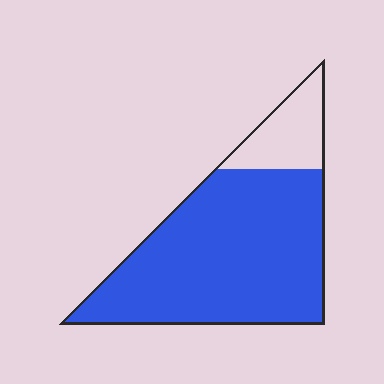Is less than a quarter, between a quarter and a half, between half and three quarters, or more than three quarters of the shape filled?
More than three quarters.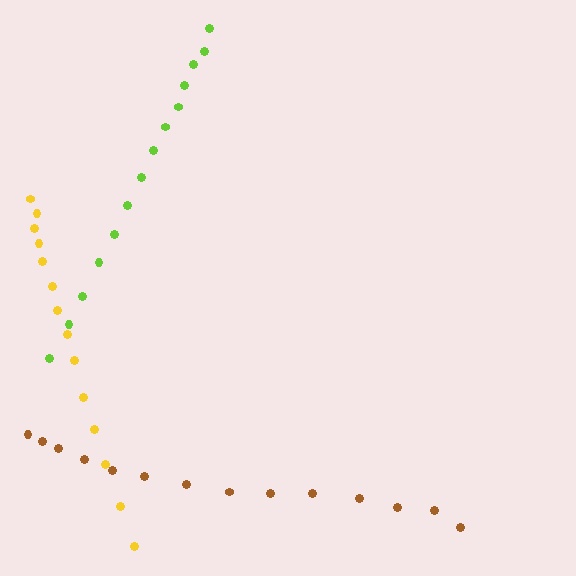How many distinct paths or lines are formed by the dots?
There are 3 distinct paths.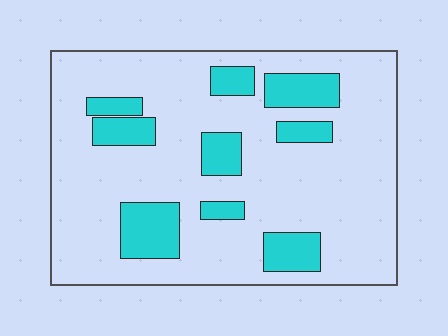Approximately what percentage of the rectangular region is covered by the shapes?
Approximately 20%.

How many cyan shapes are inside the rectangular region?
9.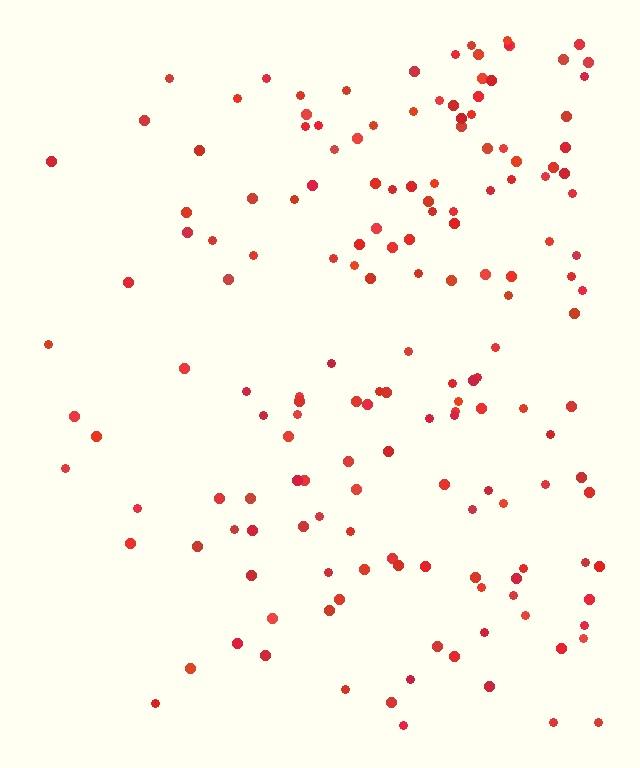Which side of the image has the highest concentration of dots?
The right.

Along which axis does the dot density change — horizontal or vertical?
Horizontal.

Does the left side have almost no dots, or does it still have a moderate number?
Still a moderate number, just noticeably fewer than the right.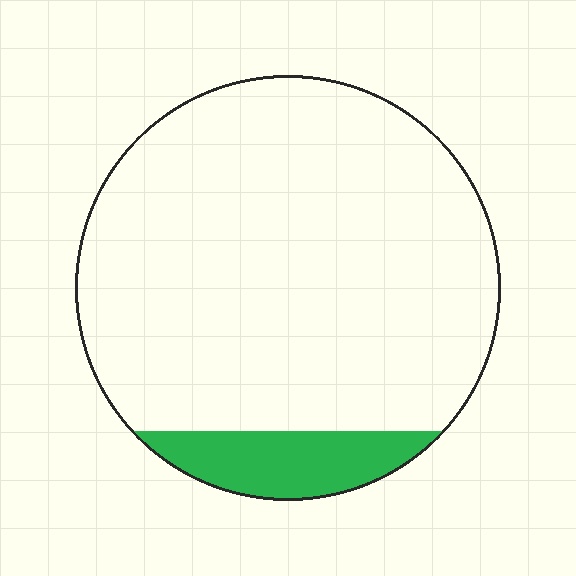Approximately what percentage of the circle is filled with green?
Approximately 10%.